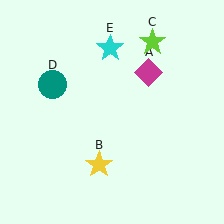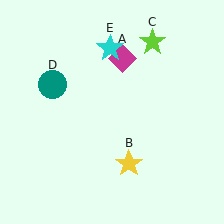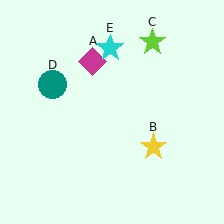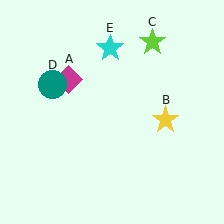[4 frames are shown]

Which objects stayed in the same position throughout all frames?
Lime star (object C) and teal circle (object D) and cyan star (object E) remained stationary.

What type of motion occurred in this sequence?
The magenta diamond (object A), yellow star (object B) rotated counterclockwise around the center of the scene.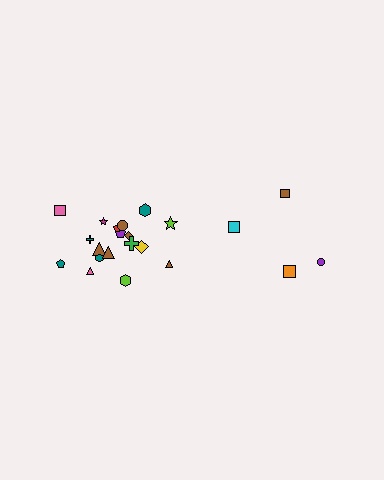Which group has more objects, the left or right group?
The left group.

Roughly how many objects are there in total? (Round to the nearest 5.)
Roughly 20 objects in total.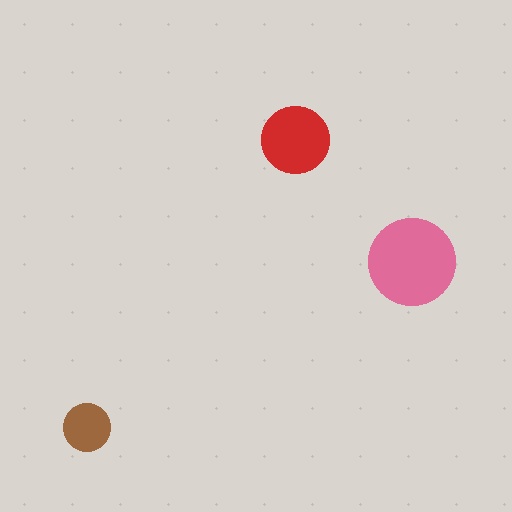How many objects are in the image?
There are 3 objects in the image.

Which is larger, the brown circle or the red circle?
The red one.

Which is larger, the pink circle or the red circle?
The pink one.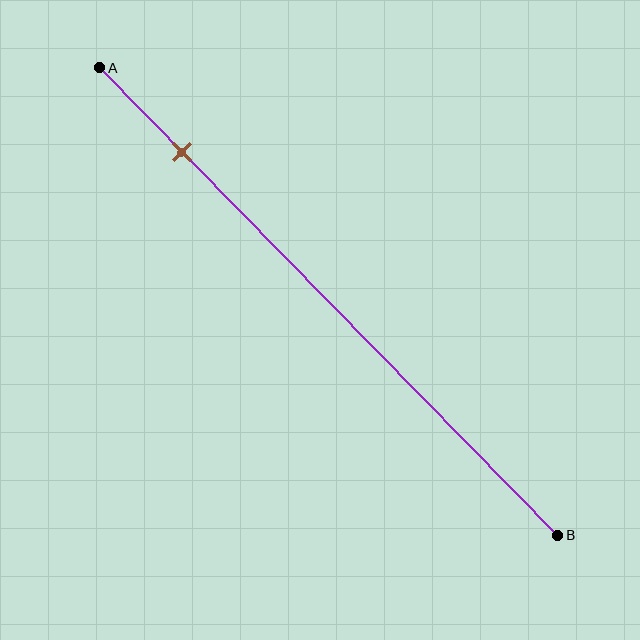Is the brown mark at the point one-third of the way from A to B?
No, the mark is at about 20% from A, not at the 33% one-third point.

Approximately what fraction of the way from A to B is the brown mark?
The brown mark is approximately 20% of the way from A to B.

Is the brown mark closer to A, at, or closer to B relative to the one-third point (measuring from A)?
The brown mark is closer to point A than the one-third point of segment AB.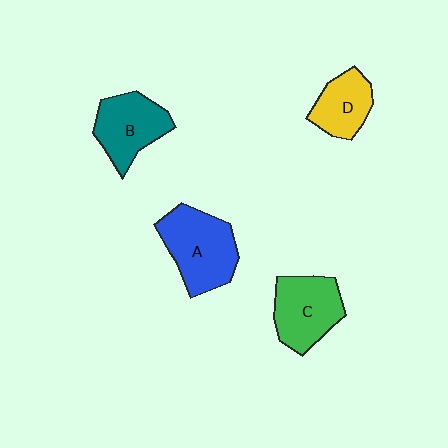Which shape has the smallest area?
Shape D (yellow).